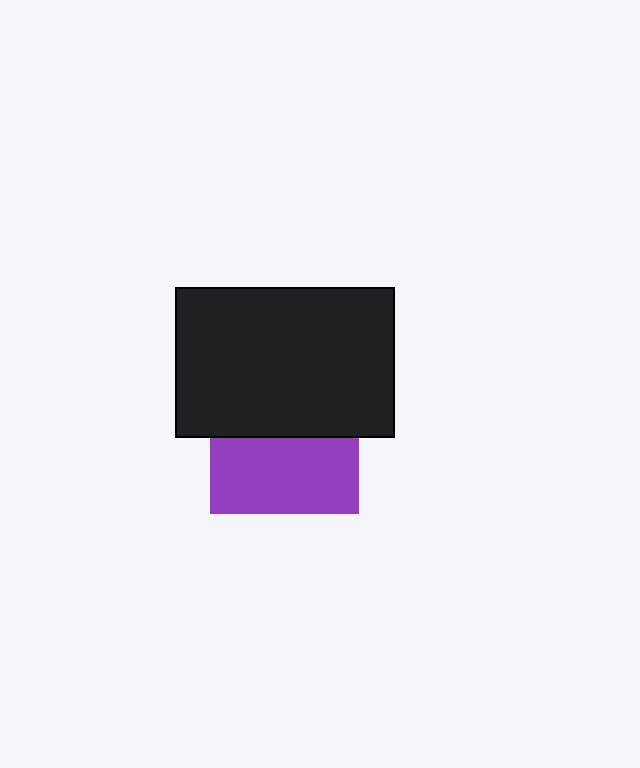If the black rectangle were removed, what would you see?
You would see the complete purple square.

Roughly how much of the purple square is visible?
About half of it is visible (roughly 51%).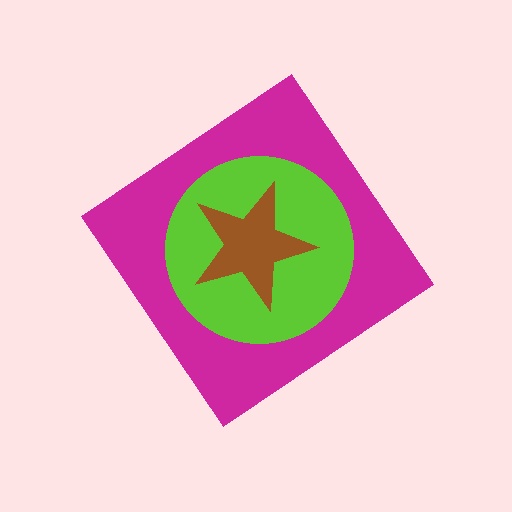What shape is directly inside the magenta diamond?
The lime circle.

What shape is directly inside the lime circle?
The brown star.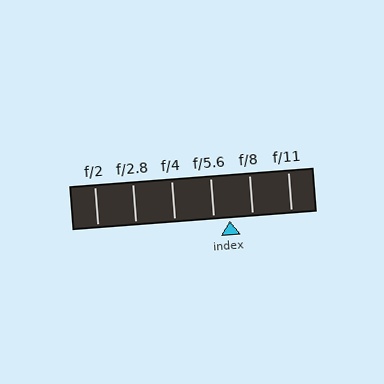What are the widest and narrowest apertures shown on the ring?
The widest aperture shown is f/2 and the narrowest is f/11.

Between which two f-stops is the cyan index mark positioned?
The index mark is between f/5.6 and f/8.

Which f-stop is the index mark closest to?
The index mark is closest to f/5.6.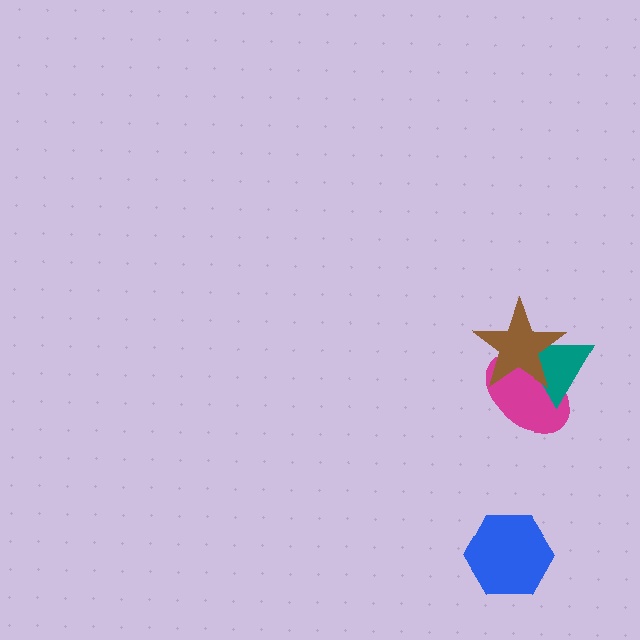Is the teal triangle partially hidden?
Yes, it is partially covered by another shape.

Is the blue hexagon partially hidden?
No, no other shape covers it.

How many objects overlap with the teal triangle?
2 objects overlap with the teal triangle.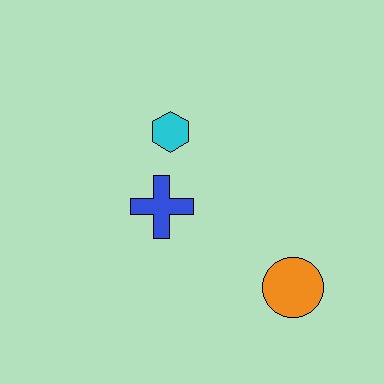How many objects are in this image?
There are 3 objects.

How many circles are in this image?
There is 1 circle.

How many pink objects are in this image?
There are no pink objects.